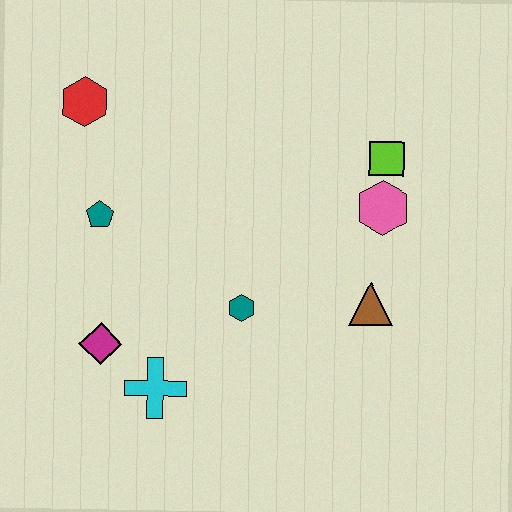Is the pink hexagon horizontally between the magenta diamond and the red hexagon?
No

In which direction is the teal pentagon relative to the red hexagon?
The teal pentagon is below the red hexagon.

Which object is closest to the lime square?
The pink hexagon is closest to the lime square.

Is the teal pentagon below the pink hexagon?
Yes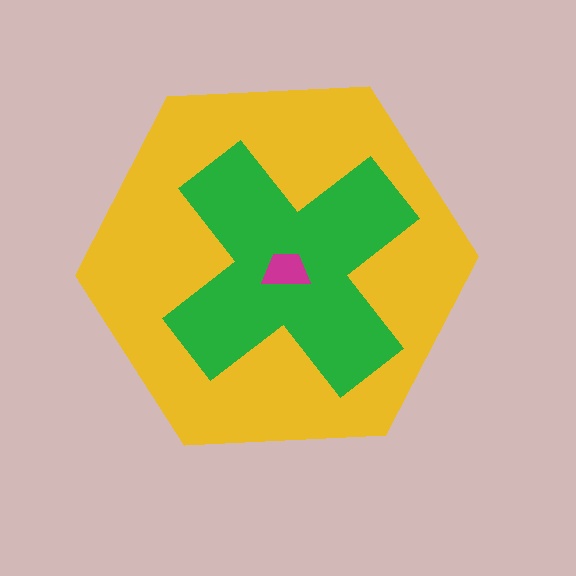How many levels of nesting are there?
3.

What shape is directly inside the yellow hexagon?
The green cross.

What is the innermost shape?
The magenta trapezoid.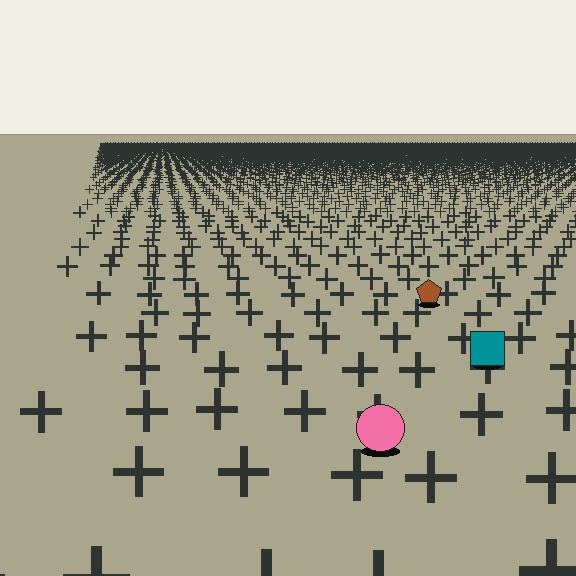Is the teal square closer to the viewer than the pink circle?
No. The pink circle is closer — you can tell from the texture gradient: the ground texture is coarser near it.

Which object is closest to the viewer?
The pink circle is closest. The texture marks near it are larger and more spread out.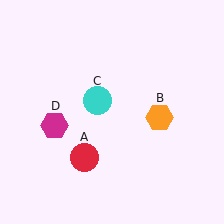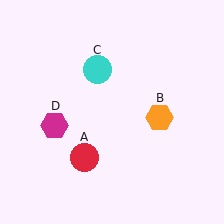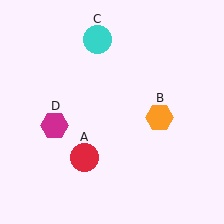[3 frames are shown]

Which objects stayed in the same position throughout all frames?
Red circle (object A) and orange hexagon (object B) and magenta hexagon (object D) remained stationary.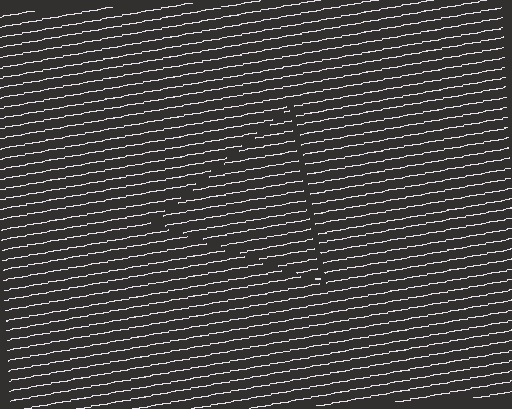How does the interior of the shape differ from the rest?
The interior of the shape contains the same grating, shifted by half a period — the contour is defined by the phase discontinuity where line-ends from the inner and outer gratings abut.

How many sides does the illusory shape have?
3 sides — the line-ends trace a triangle.